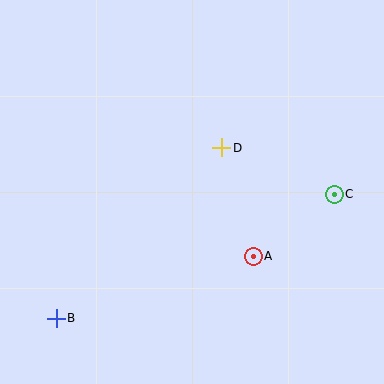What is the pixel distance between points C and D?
The distance between C and D is 122 pixels.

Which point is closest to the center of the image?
Point D at (222, 148) is closest to the center.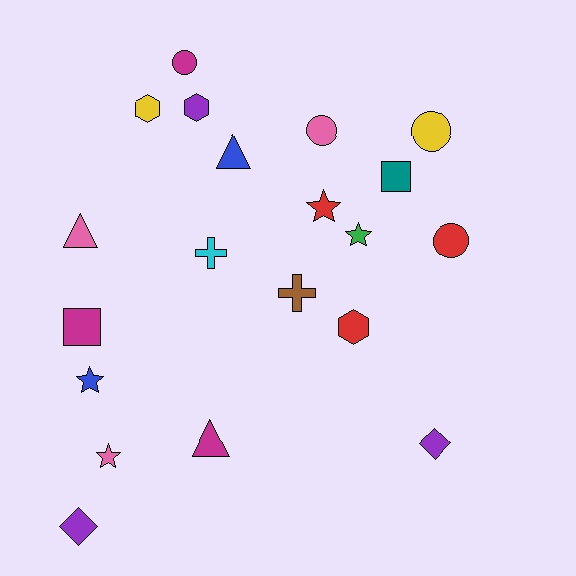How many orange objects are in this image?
There are no orange objects.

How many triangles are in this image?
There are 3 triangles.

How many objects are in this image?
There are 20 objects.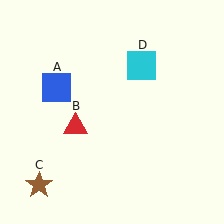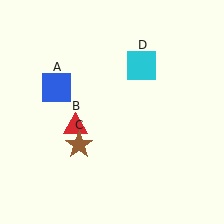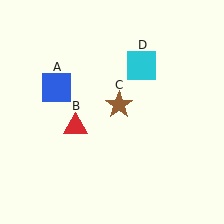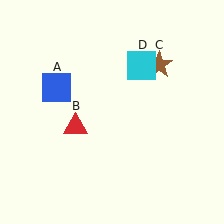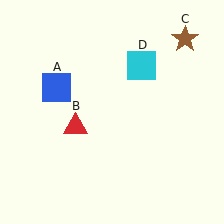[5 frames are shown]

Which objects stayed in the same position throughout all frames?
Blue square (object A) and red triangle (object B) and cyan square (object D) remained stationary.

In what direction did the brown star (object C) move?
The brown star (object C) moved up and to the right.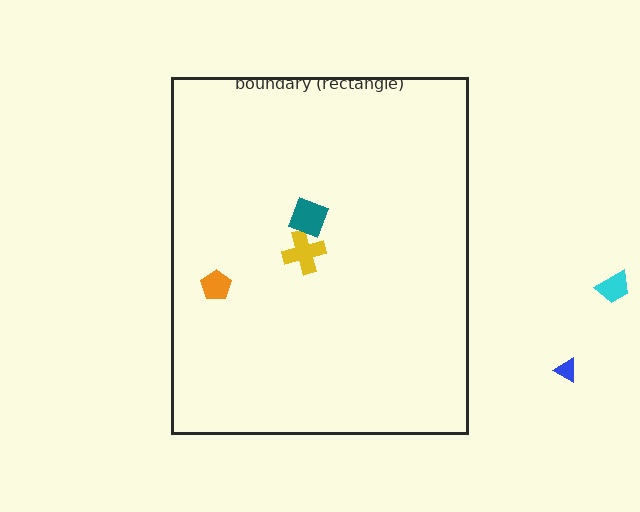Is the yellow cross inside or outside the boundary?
Inside.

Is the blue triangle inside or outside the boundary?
Outside.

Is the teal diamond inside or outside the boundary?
Inside.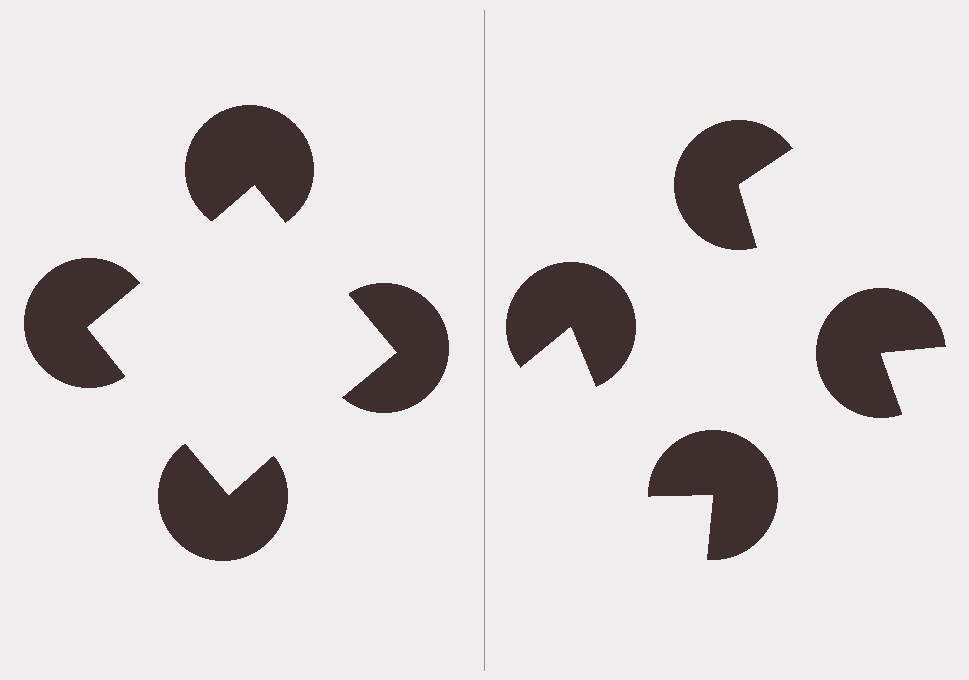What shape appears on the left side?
An illusory square.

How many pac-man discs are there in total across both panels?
8 — 4 on each side.